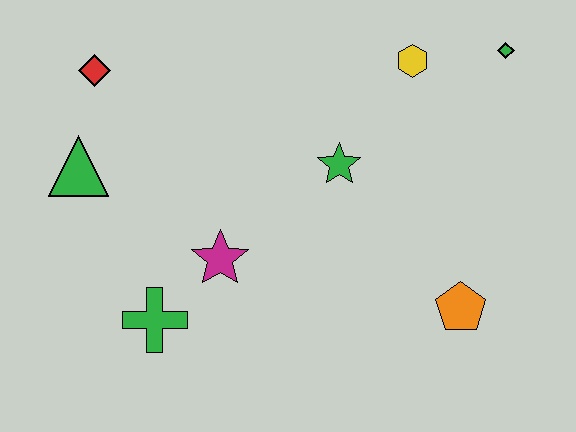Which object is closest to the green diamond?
The yellow hexagon is closest to the green diamond.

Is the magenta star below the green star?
Yes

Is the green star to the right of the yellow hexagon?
No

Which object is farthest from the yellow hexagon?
The green cross is farthest from the yellow hexagon.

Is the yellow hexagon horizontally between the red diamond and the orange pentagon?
Yes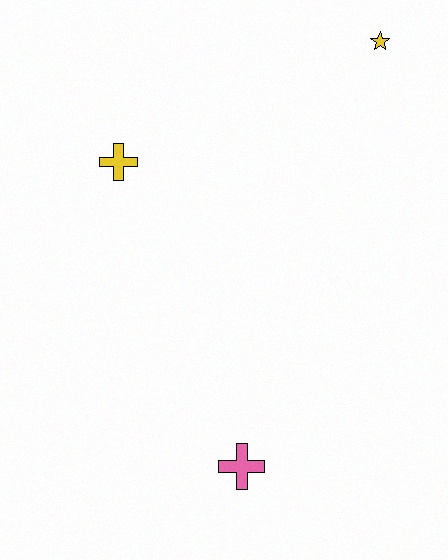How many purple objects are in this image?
There are no purple objects.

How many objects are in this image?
There are 3 objects.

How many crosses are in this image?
There are 2 crosses.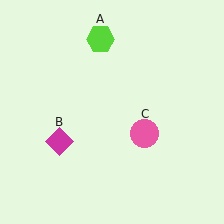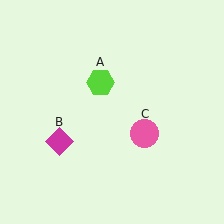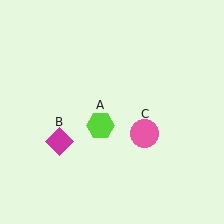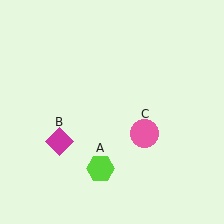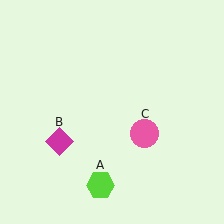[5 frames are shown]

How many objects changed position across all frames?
1 object changed position: lime hexagon (object A).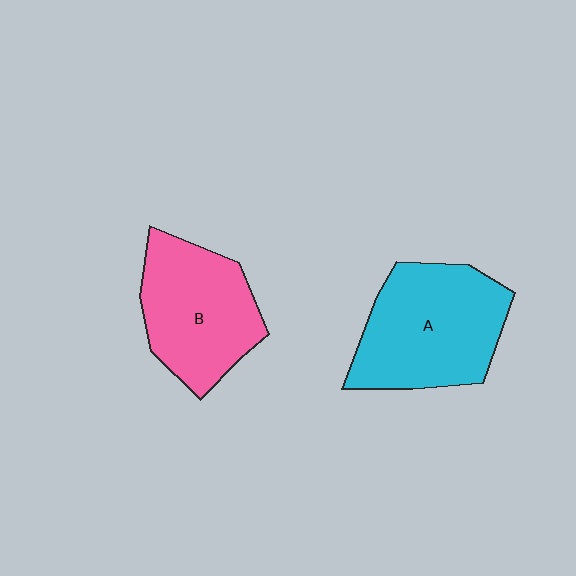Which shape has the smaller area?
Shape B (pink).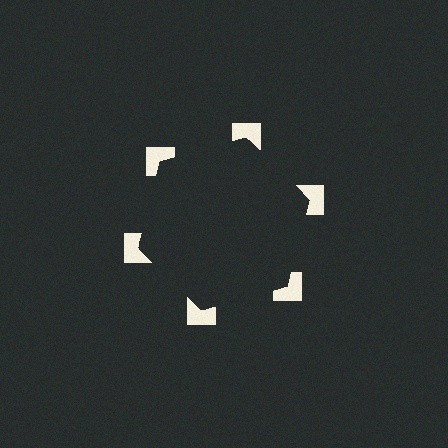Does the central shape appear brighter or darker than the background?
It typically appears slightly darker than the background, even though no actual brightness change is drawn.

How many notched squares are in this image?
There are 6 — one at each vertex of the illusory hexagon.